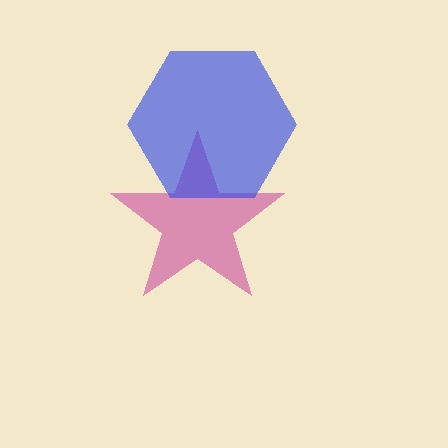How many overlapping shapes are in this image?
There are 2 overlapping shapes in the image.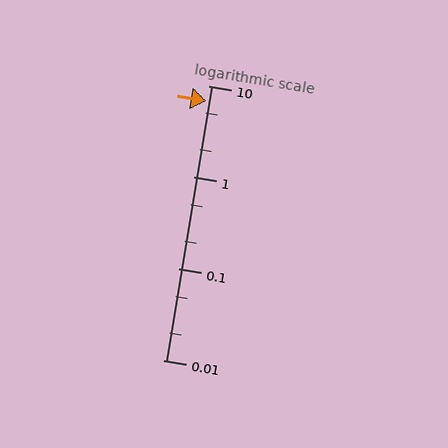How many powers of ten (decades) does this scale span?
The scale spans 3 decades, from 0.01 to 10.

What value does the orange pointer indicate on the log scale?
The pointer indicates approximately 6.8.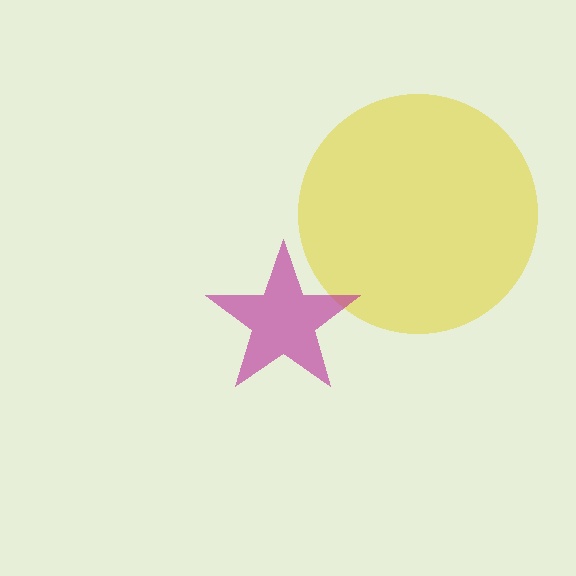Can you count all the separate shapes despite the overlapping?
Yes, there are 2 separate shapes.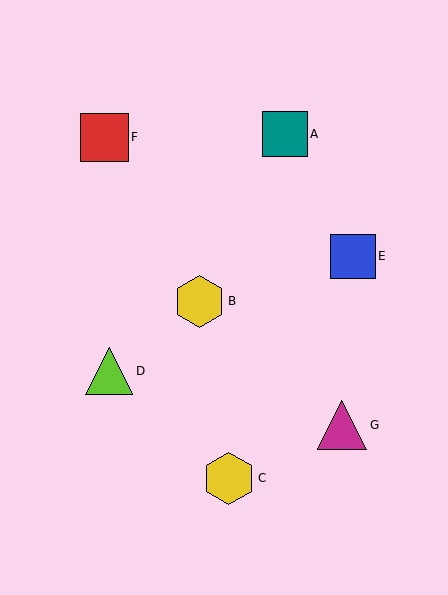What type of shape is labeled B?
Shape B is a yellow hexagon.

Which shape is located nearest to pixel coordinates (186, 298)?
The yellow hexagon (labeled B) at (200, 301) is nearest to that location.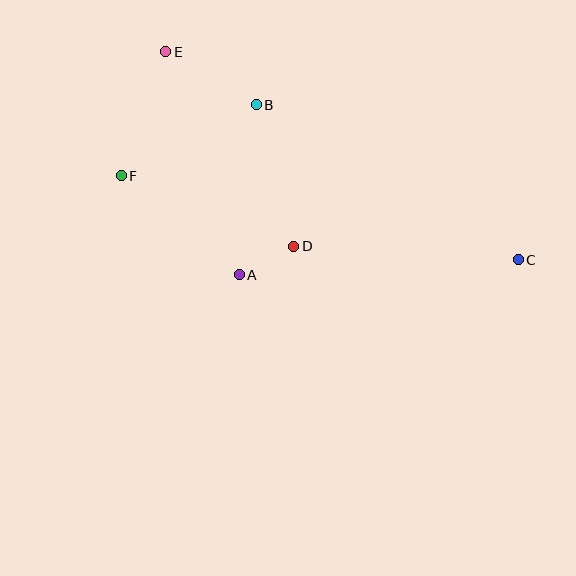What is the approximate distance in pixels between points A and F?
The distance between A and F is approximately 154 pixels.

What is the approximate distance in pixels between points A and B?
The distance between A and B is approximately 171 pixels.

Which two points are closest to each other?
Points A and D are closest to each other.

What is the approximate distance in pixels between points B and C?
The distance between B and C is approximately 305 pixels.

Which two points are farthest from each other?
Points C and E are farthest from each other.